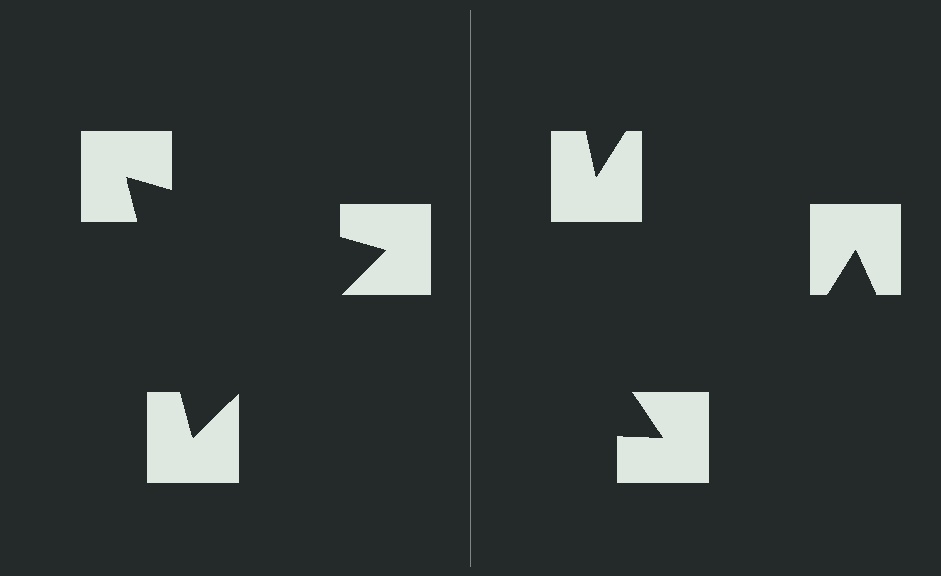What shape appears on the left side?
An illusory triangle.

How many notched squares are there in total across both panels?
6 — 3 on each side.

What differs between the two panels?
The notched squares are positioned identically on both sides; only the wedge orientations differ. On the left they align to a triangle; on the right they are misaligned.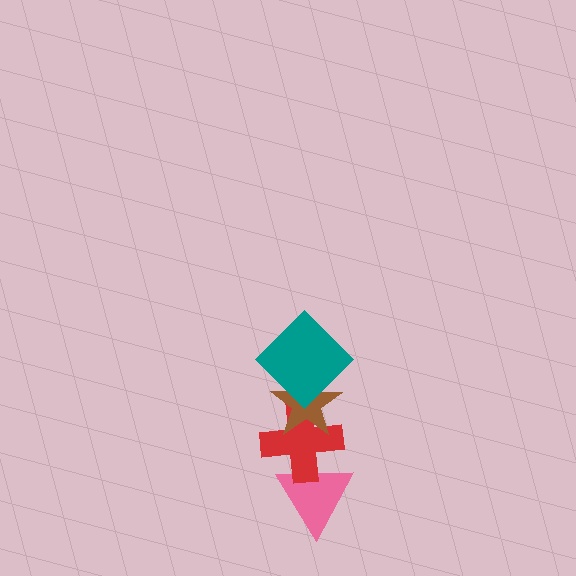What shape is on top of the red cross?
The brown star is on top of the red cross.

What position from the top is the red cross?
The red cross is 3rd from the top.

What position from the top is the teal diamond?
The teal diamond is 1st from the top.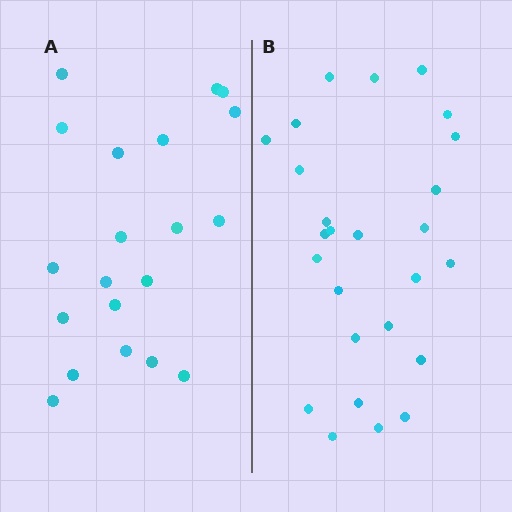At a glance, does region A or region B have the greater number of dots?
Region B (the right region) has more dots.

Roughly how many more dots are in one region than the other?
Region B has about 6 more dots than region A.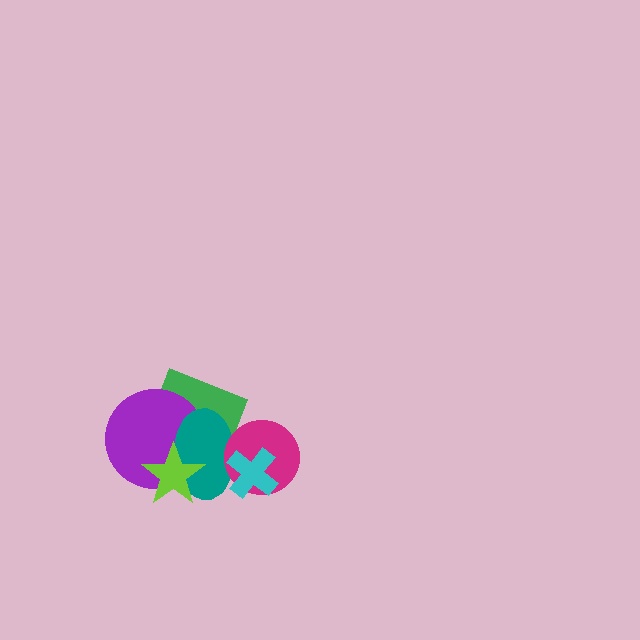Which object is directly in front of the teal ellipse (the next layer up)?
The magenta circle is directly in front of the teal ellipse.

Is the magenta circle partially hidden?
Yes, it is partially covered by another shape.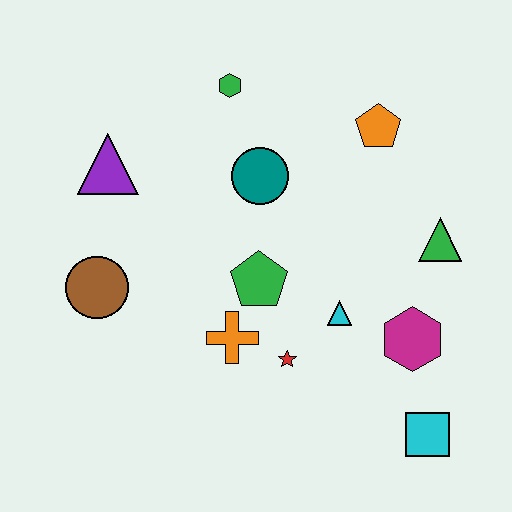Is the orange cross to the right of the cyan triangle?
No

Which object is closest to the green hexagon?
The teal circle is closest to the green hexagon.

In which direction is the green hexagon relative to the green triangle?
The green hexagon is to the left of the green triangle.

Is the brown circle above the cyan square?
Yes